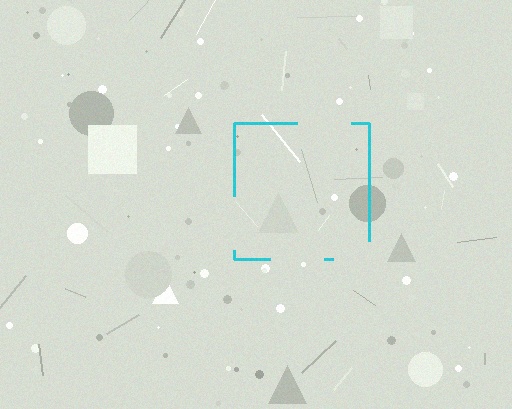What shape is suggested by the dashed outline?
The dashed outline suggests a square.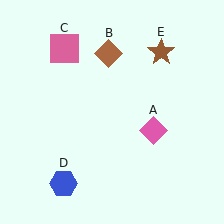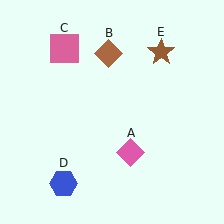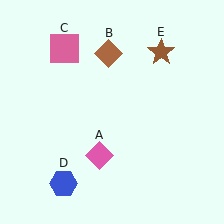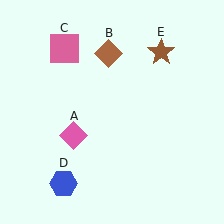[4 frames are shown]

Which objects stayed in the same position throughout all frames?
Brown diamond (object B) and pink square (object C) and blue hexagon (object D) and brown star (object E) remained stationary.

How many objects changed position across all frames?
1 object changed position: pink diamond (object A).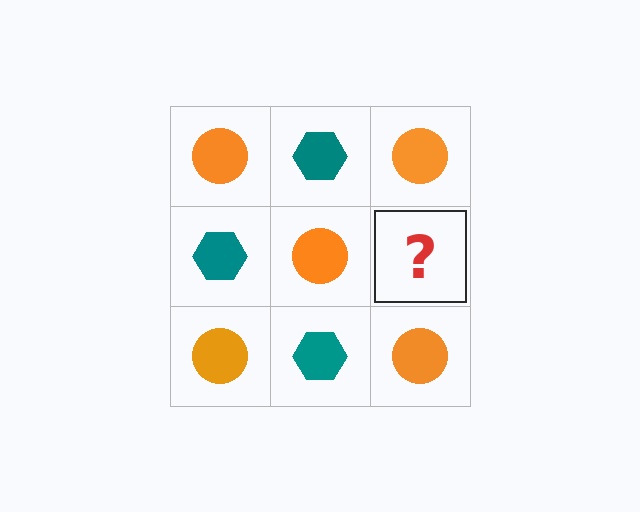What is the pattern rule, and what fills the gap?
The rule is that it alternates orange circle and teal hexagon in a checkerboard pattern. The gap should be filled with a teal hexagon.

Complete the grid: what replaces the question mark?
The question mark should be replaced with a teal hexagon.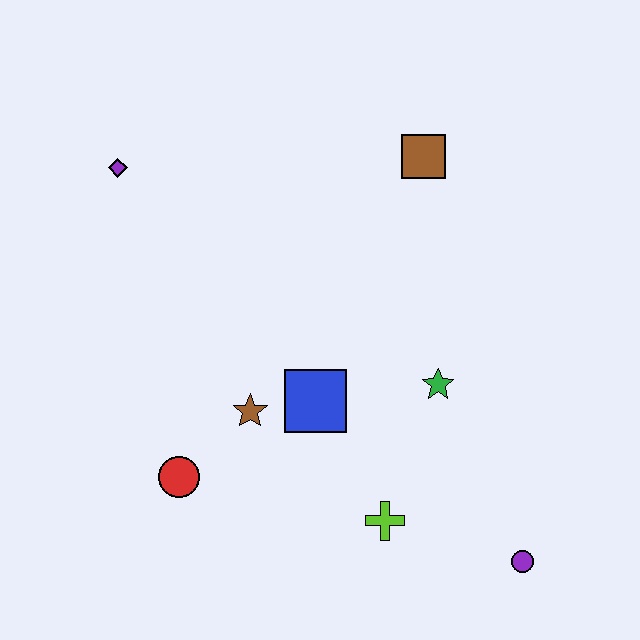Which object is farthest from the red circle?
The brown square is farthest from the red circle.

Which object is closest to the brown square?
The green star is closest to the brown square.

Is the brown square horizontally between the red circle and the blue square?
No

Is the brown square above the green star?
Yes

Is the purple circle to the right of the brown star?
Yes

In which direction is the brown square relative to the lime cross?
The brown square is above the lime cross.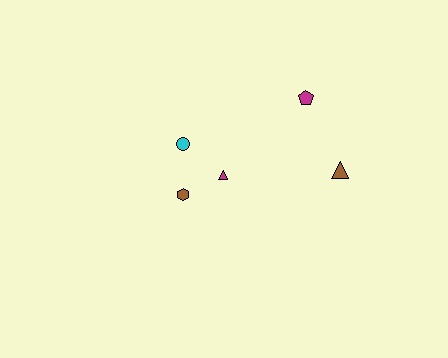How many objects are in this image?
There are 5 objects.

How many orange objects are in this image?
There are no orange objects.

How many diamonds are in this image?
There are no diamonds.